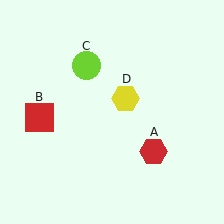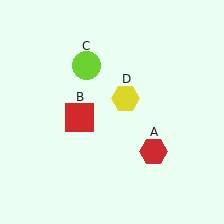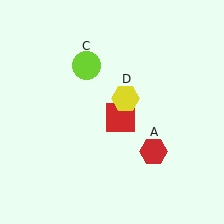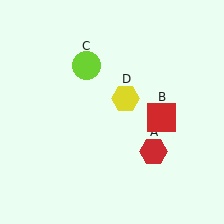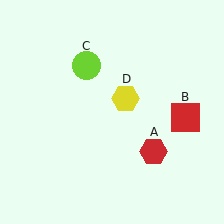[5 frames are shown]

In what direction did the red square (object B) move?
The red square (object B) moved right.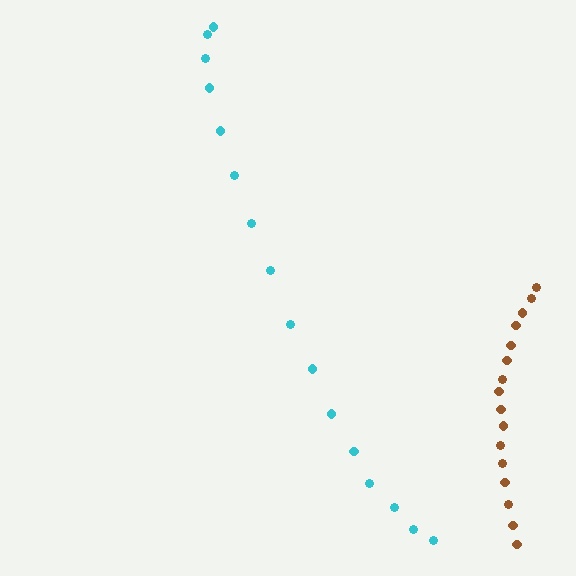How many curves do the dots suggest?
There are 2 distinct paths.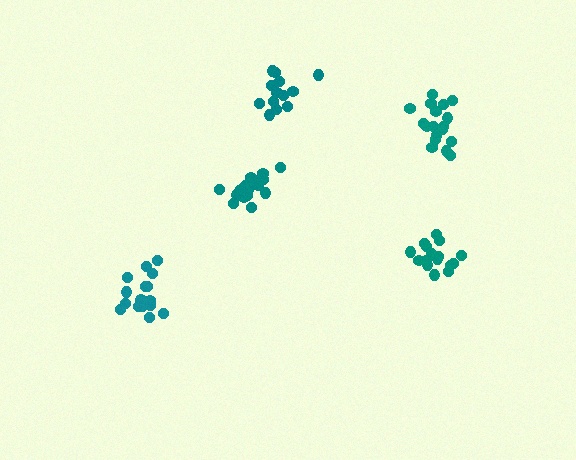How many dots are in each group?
Group 1: 13 dots, Group 2: 16 dots, Group 3: 16 dots, Group 4: 19 dots, Group 5: 17 dots (81 total).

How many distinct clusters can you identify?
There are 5 distinct clusters.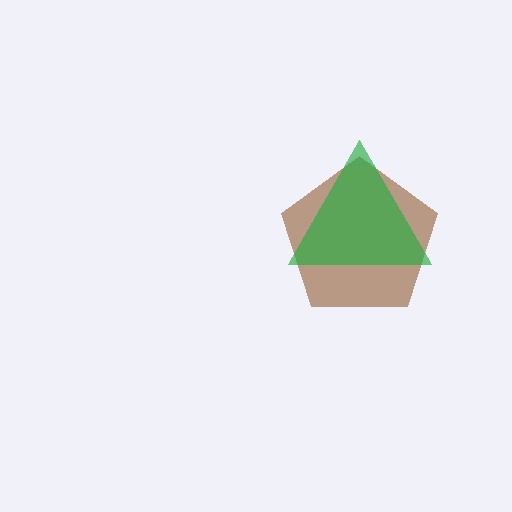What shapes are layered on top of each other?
The layered shapes are: a brown pentagon, a green triangle.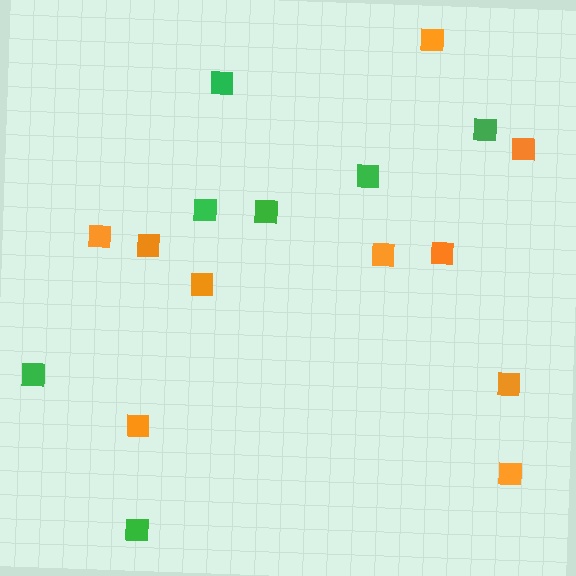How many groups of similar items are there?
There are 2 groups: one group of green squares (7) and one group of orange squares (10).